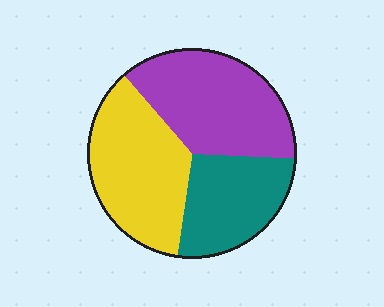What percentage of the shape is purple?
Purple covers 37% of the shape.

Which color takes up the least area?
Teal, at roughly 25%.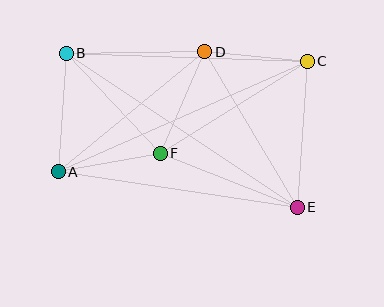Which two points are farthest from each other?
Points B and E are farthest from each other.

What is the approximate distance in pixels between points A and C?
The distance between A and C is approximately 272 pixels.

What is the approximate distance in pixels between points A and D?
The distance between A and D is approximately 189 pixels.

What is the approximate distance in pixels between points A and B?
The distance between A and B is approximately 119 pixels.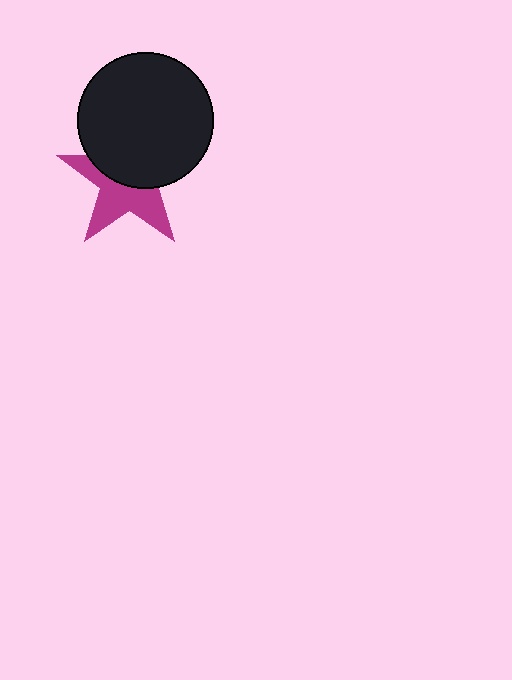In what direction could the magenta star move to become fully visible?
The magenta star could move down. That would shift it out from behind the black circle entirely.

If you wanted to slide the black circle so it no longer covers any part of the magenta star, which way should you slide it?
Slide it up — that is the most direct way to separate the two shapes.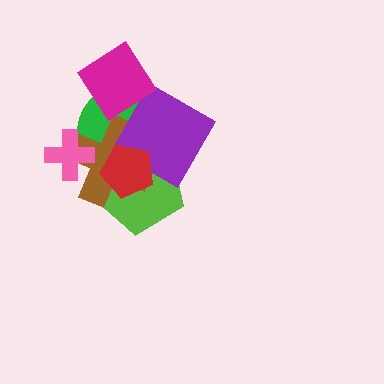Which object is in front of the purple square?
The red pentagon is in front of the purple square.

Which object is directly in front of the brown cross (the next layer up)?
The purple square is directly in front of the brown cross.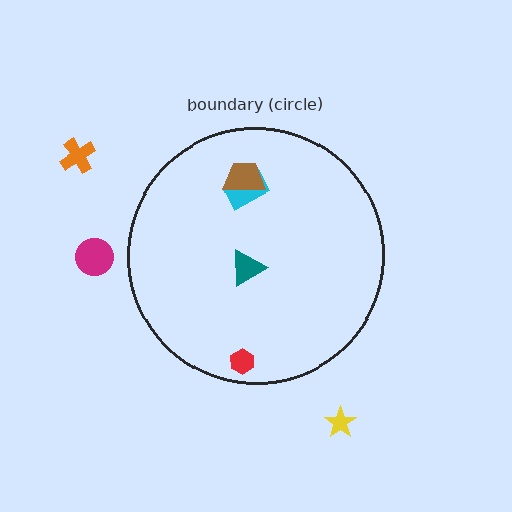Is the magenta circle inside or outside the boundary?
Outside.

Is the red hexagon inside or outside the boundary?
Inside.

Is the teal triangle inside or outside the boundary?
Inside.